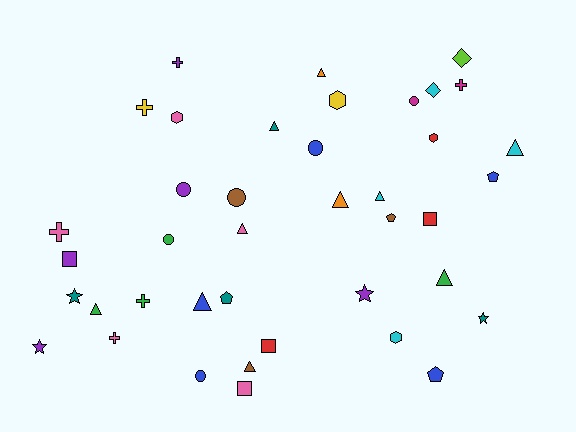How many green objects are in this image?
There are 4 green objects.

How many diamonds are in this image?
There are 2 diamonds.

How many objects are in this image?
There are 40 objects.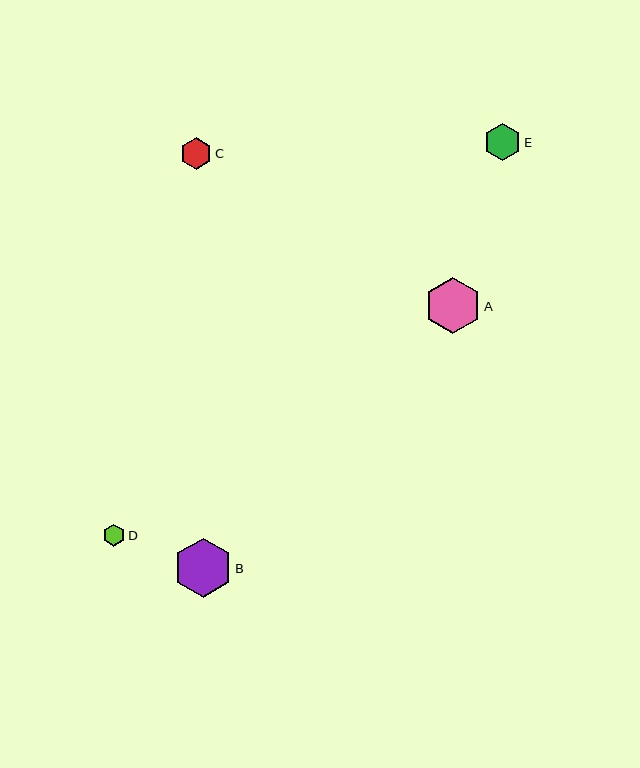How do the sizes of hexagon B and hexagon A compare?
Hexagon B and hexagon A are approximately the same size.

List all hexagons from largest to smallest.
From largest to smallest: B, A, E, C, D.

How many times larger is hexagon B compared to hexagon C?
Hexagon B is approximately 1.8 times the size of hexagon C.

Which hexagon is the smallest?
Hexagon D is the smallest with a size of approximately 22 pixels.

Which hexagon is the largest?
Hexagon B is the largest with a size of approximately 59 pixels.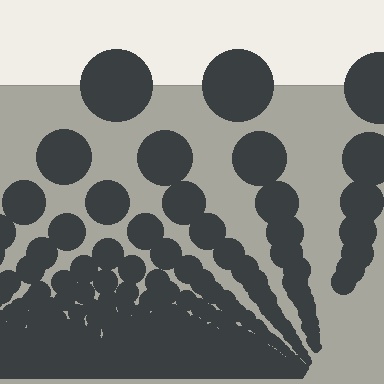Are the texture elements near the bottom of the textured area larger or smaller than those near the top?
Smaller. The gradient is inverted — elements near the bottom are smaller and denser.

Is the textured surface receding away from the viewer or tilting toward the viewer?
The surface appears to tilt toward the viewer. Texture elements get larger and sparser toward the top.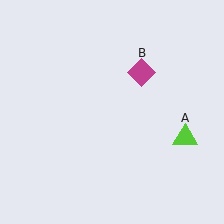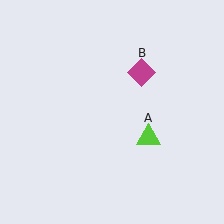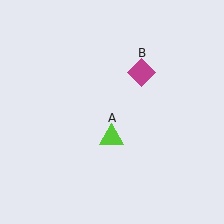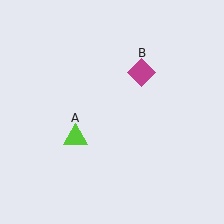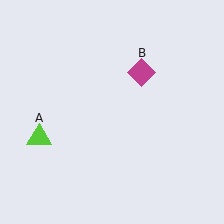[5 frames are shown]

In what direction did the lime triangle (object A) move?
The lime triangle (object A) moved left.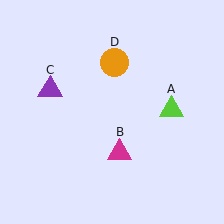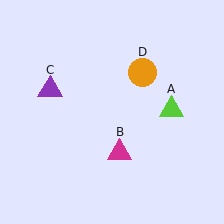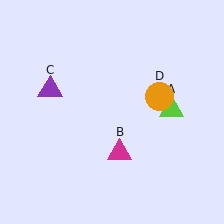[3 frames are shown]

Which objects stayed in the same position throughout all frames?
Lime triangle (object A) and magenta triangle (object B) and purple triangle (object C) remained stationary.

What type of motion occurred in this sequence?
The orange circle (object D) rotated clockwise around the center of the scene.